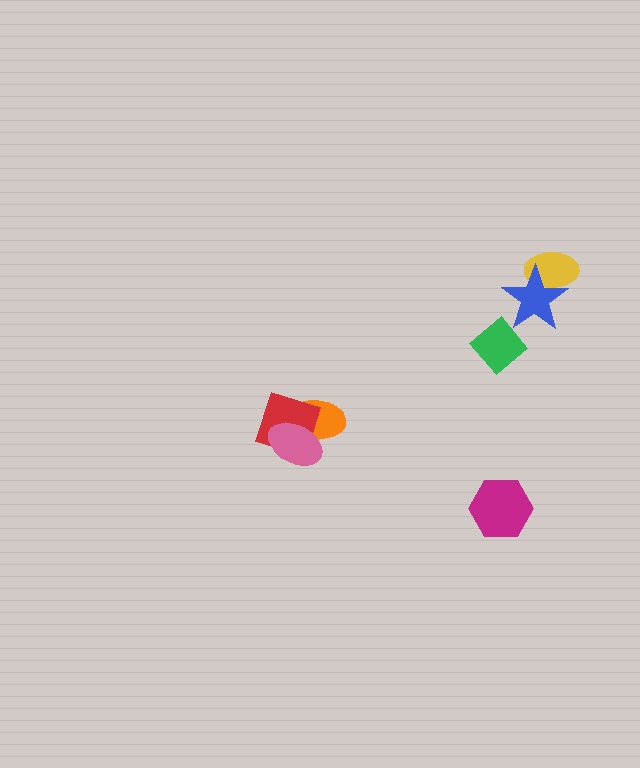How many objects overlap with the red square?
2 objects overlap with the red square.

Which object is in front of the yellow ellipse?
The blue star is in front of the yellow ellipse.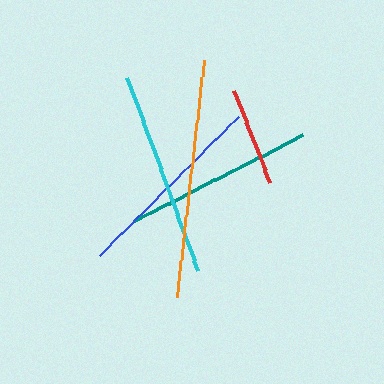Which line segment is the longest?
The orange line is the longest at approximately 238 pixels.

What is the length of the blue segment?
The blue segment is approximately 197 pixels long.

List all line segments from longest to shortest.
From longest to shortest: orange, cyan, blue, teal, red.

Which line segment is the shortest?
The red line is the shortest at approximately 98 pixels.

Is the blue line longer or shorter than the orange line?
The orange line is longer than the blue line.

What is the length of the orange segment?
The orange segment is approximately 238 pixels long.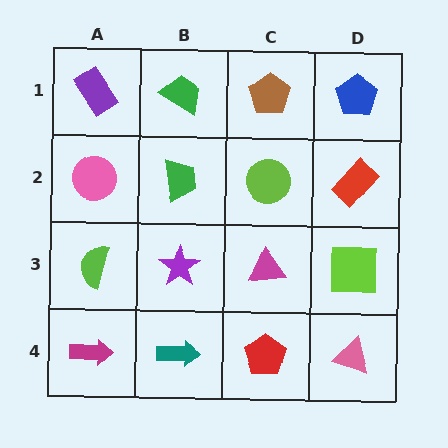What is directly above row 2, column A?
A purple rectangle.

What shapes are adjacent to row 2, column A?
A purple rectangle (row 1, column A), a lime semicircle (row 3, column A), a green trapezoid (row 2, column B).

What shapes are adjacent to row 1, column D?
A red rectangle (row 2, column D), a brown pentagon (row 1, column C).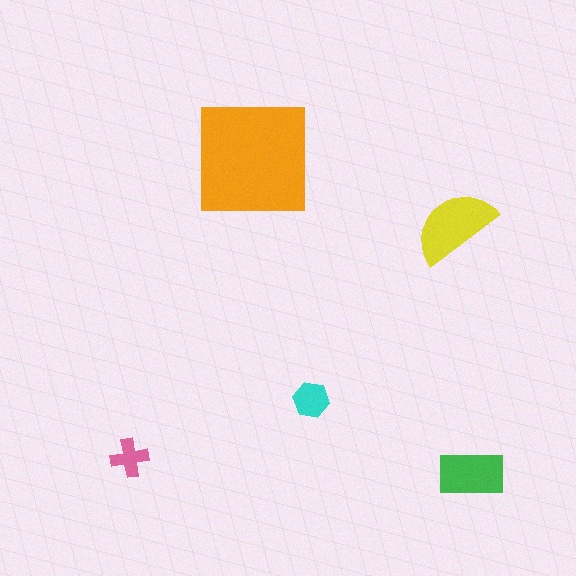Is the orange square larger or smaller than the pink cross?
Larger.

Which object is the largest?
The orange square.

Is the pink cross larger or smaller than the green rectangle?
Smaller.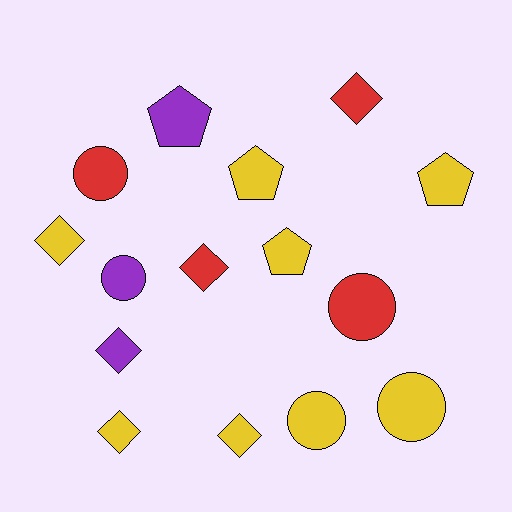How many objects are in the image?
There are 15 objects.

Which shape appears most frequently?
Diamond, with 6 objects.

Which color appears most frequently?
Yellow, with 8 objects.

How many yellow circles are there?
There are 2 yellow circles.